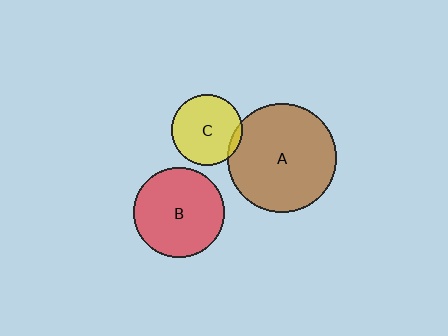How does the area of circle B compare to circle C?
Approximately 1.6 times.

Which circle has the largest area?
Circle A (brown).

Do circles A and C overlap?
Yes.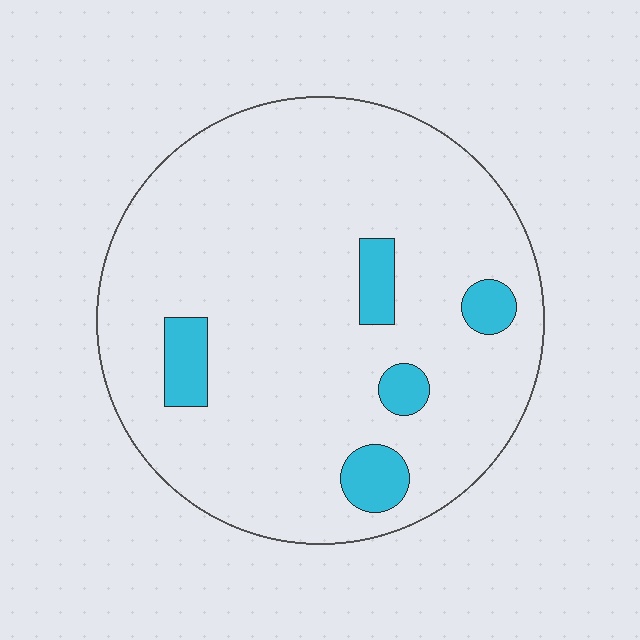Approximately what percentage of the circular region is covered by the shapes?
Approximately 10%.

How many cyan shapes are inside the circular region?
5.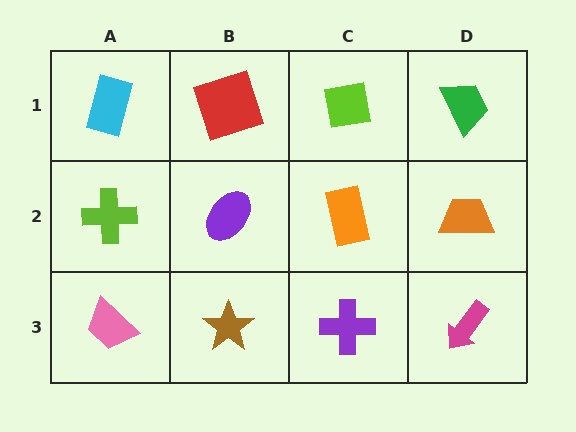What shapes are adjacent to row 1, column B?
A purple ellipse (row 2, column B), a cyan rectangle (row 1, column A), a lime square (row 1, column C).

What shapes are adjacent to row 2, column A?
A cyan rectangle (row 1, column A), a pink trapezoid (row 3, column A), a purple ellipse (row 2, column B).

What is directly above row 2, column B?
A red square.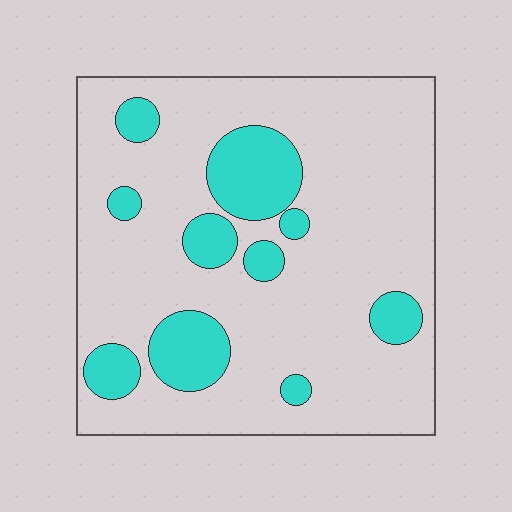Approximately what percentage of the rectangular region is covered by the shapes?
Approximately 20%.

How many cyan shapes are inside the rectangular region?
10.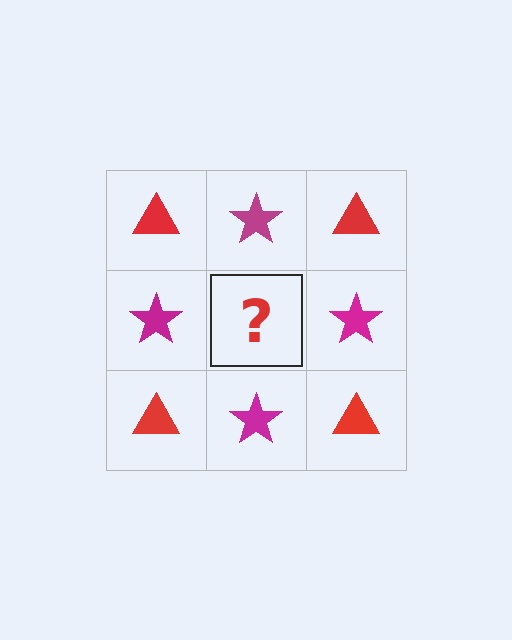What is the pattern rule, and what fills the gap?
The rule is that it alternates red triangle and magenta star in a checkerboard pattern. The gap should be filled with a red triangle.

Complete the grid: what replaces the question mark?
The question mark should be replaced with a red triangle.